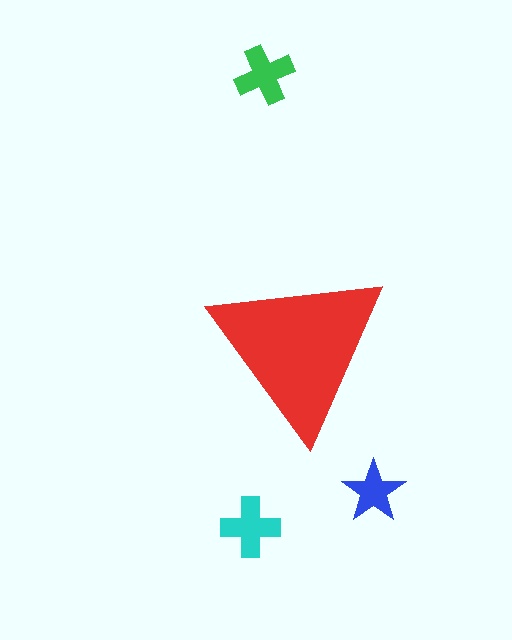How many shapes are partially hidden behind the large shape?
0 shapes are partially hidden.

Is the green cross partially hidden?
No, the green cross is fully visible.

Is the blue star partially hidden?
No, the blue star is fully visible.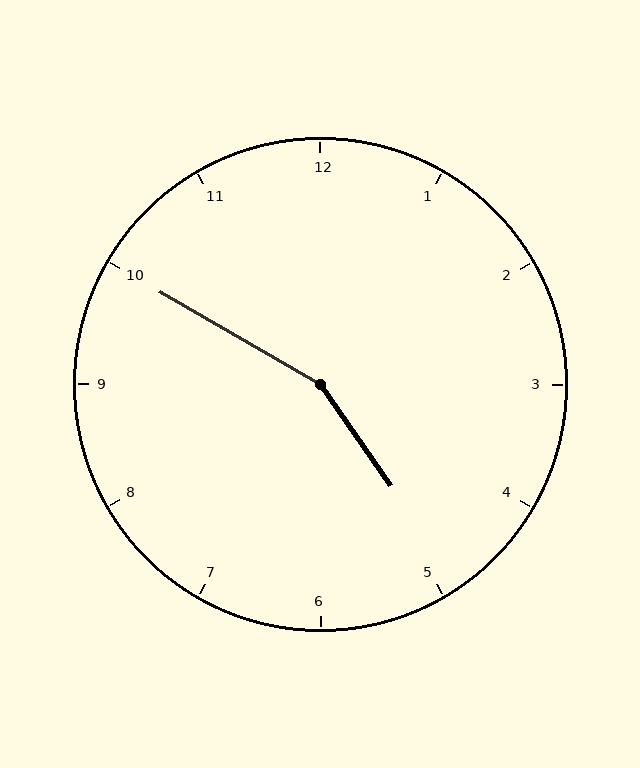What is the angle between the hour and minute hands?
Approximately 155 degrees.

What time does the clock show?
4:50.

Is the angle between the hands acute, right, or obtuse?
It is obtuse.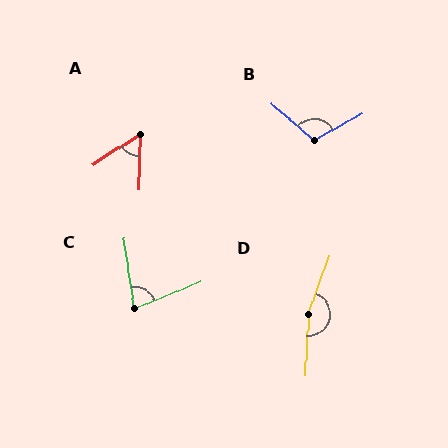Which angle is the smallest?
A, at approximately 56 degrees.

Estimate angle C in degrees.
Approximately 75 degrees.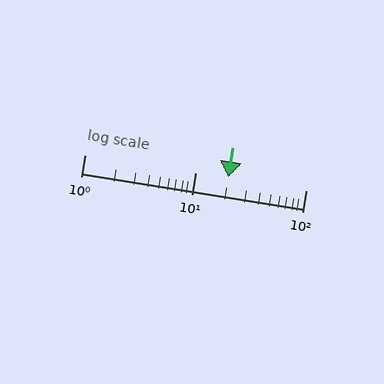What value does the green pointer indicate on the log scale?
The pointer indicates approximately 20.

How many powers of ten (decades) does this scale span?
The scale spans 2 decades, from 1 to 100.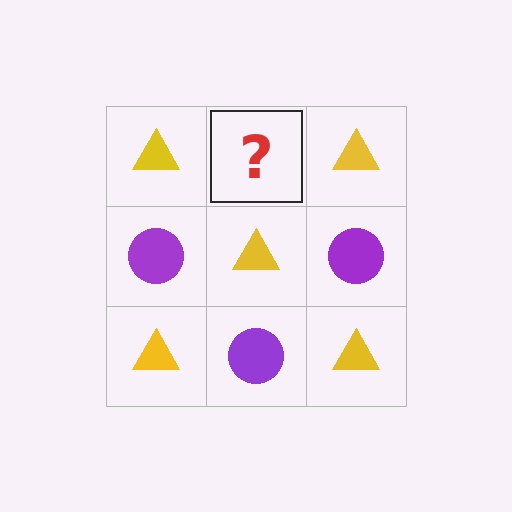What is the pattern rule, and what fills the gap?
The rule is that it alternates yellow triangle and purple circle in a checkerboard pattern. The gap should be filled with a purple circle.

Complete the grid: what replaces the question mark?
The question mark should be replaced with a purple circle.